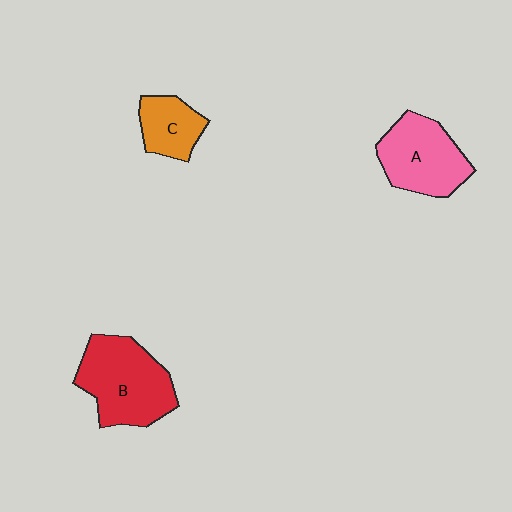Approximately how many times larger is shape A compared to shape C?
Approximately 1.7 times.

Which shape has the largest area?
Shape B (red).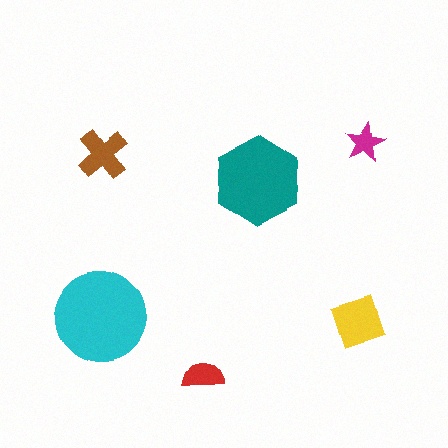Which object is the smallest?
The magenta star.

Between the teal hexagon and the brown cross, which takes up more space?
The teal hexagon.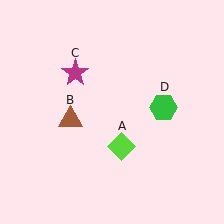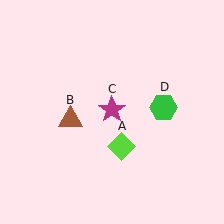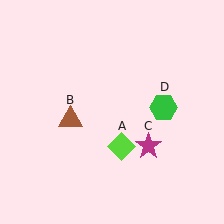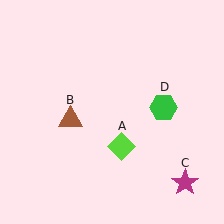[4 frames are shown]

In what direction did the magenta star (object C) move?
The magenta star (object C) moved down and to the right.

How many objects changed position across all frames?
1 object changed position: magenta star (object C).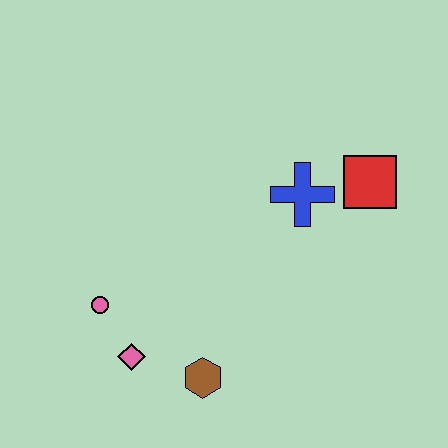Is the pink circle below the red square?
Yes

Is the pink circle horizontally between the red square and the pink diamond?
No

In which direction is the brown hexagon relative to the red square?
The brown hexagon is below the red square.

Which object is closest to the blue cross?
The red square is closest to the blue cross.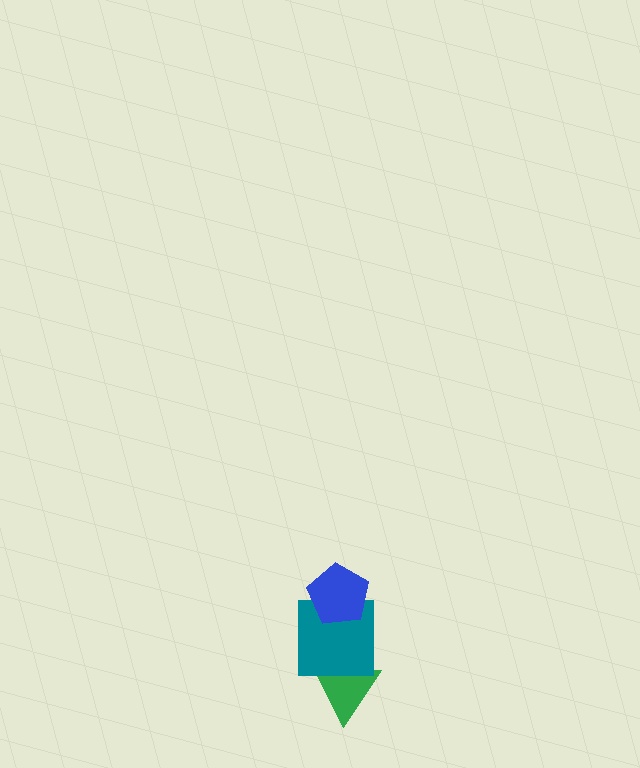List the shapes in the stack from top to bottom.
From top to bottom: the blue pentagon, the teal square, the green triangle.